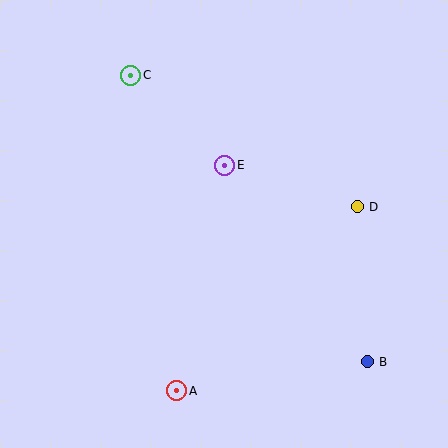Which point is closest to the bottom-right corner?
Point B is closest to the bottom-right corner.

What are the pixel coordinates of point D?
Point D is at (357, 207).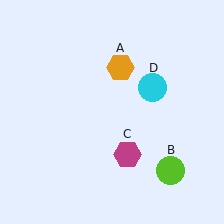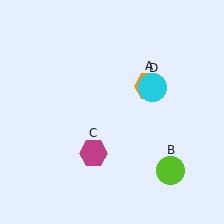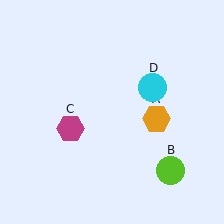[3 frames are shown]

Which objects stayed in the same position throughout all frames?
Lime circle (object B) and cyan circle (object D) remained stationary.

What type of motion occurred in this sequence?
The orange hexagon (object A), magenta hexagon (object C) rotated clockwise around the center of the scene.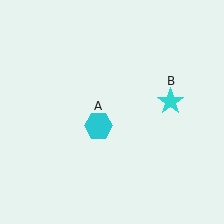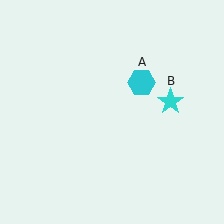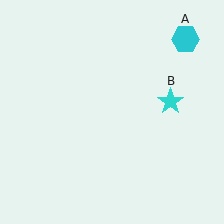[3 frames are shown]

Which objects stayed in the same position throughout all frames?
Cyan star (object B) remained stationary.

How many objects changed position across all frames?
1 object changed position: cyan hexagon (object A).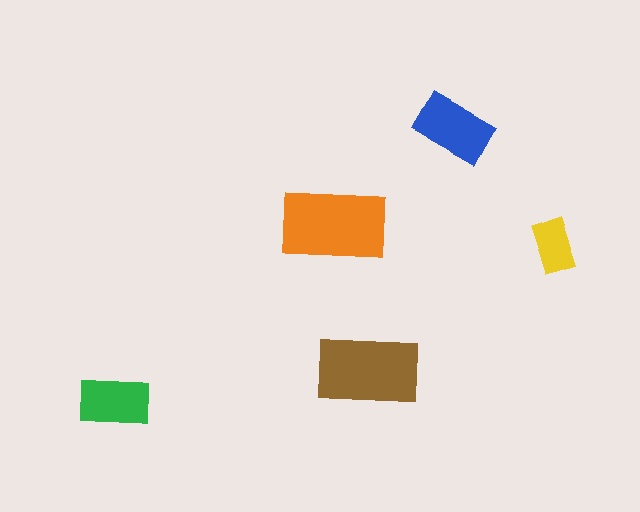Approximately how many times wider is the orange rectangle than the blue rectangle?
About 1.5 times wider.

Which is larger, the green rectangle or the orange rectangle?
The orange one.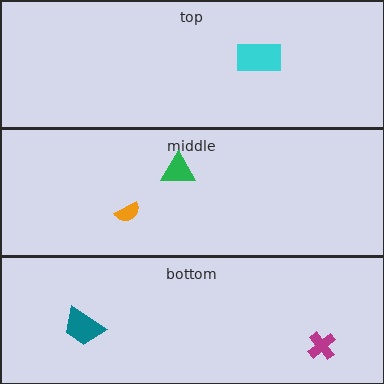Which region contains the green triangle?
The middle region.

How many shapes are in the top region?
1.